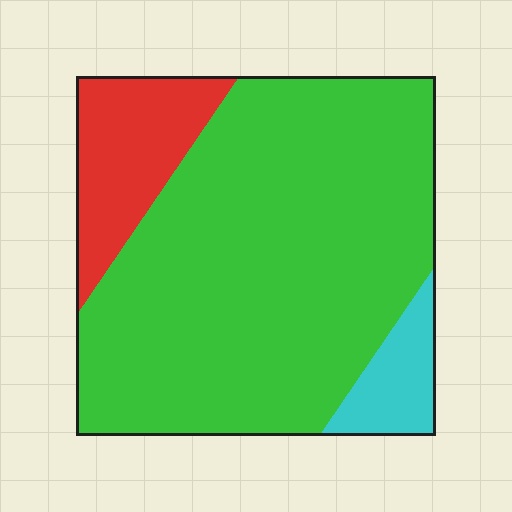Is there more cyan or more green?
Green.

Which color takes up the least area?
Cyan, at roughly 10%.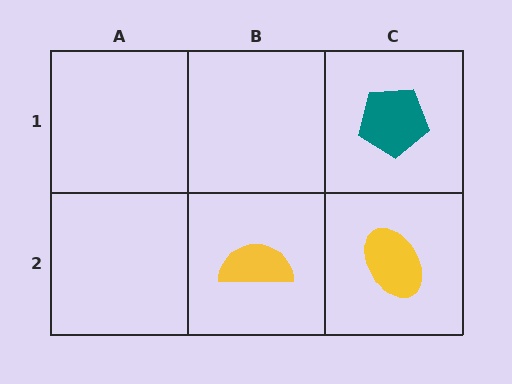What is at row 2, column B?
A yellow semicircle.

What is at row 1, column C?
A teal pentagon.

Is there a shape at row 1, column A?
No, that cell is empty.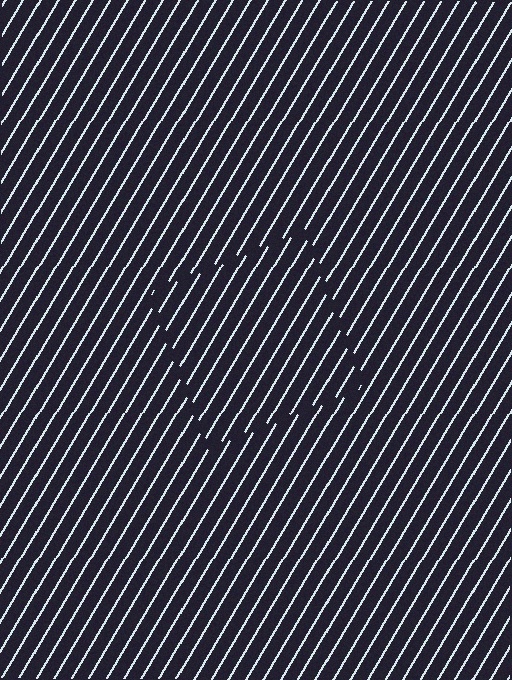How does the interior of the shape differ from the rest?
The interior of the shape contains the same grating, shifted by half a period — the contour is defined by the phase discontinuity where line-ends from the inner and outer gratings abut.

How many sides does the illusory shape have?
4 sides — the line-ends trace a square.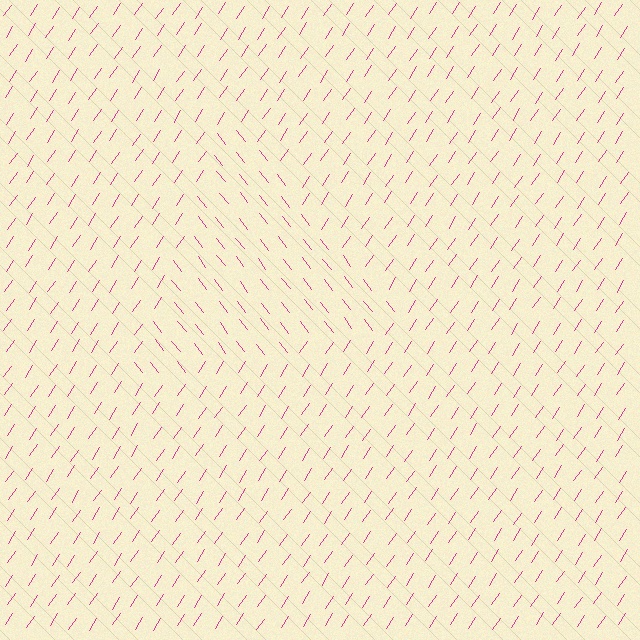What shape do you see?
I see a triangle.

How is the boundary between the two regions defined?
The boundary is defined purely by a change in line orientation (approximately 71 degrees difference). All lines are the same color and thickness.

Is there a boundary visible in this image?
Yes, there is a texture boundary formed by a change in line orientation.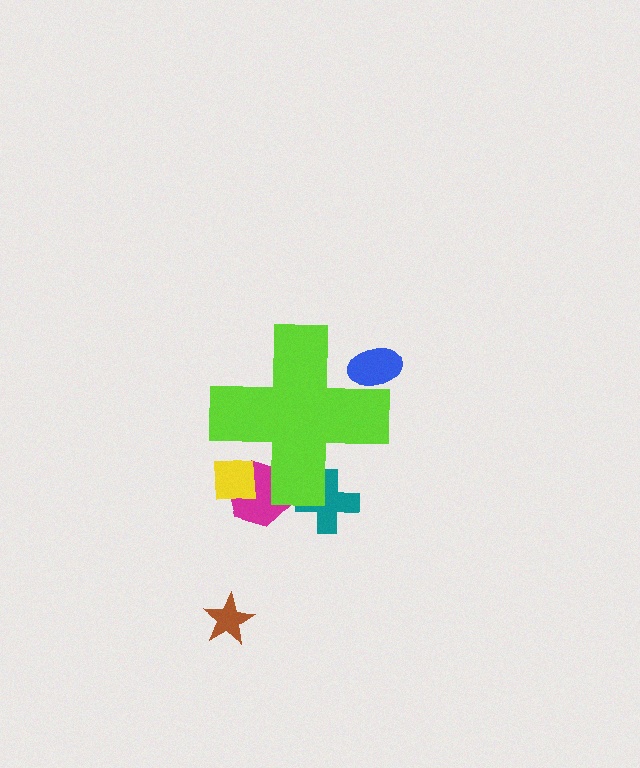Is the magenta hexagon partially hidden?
Yes, the magenta hexagon is partially hidden behind the lime cross.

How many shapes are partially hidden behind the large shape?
4 shapes are partially hidden.